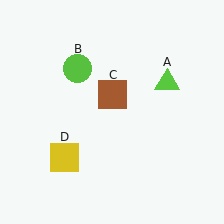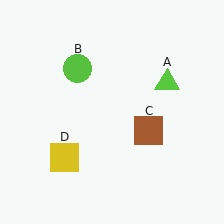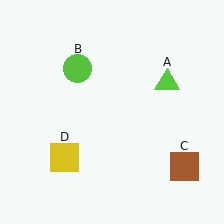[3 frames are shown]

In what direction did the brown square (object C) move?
The brown square (object C) moved down and to the right.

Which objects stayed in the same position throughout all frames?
Lime triangle (object A) and lime circle (object B) and yellow square (object D) remained stationary.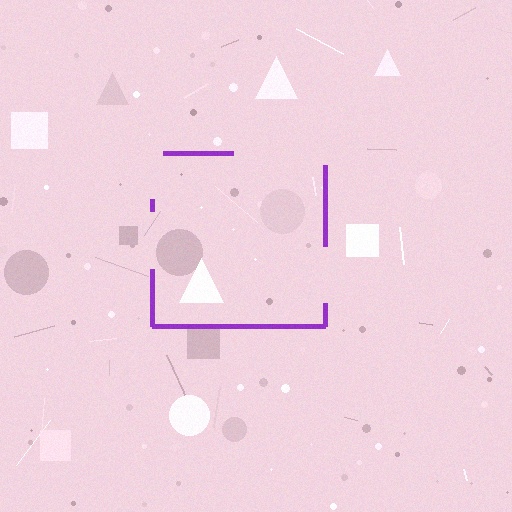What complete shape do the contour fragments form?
The contour fragments form a square.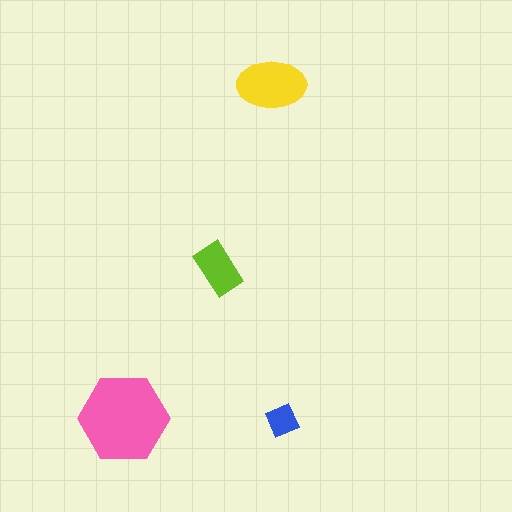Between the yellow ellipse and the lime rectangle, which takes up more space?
The yellow ellipse.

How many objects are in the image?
There are 4 objects in the image.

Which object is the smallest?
The blue diamond.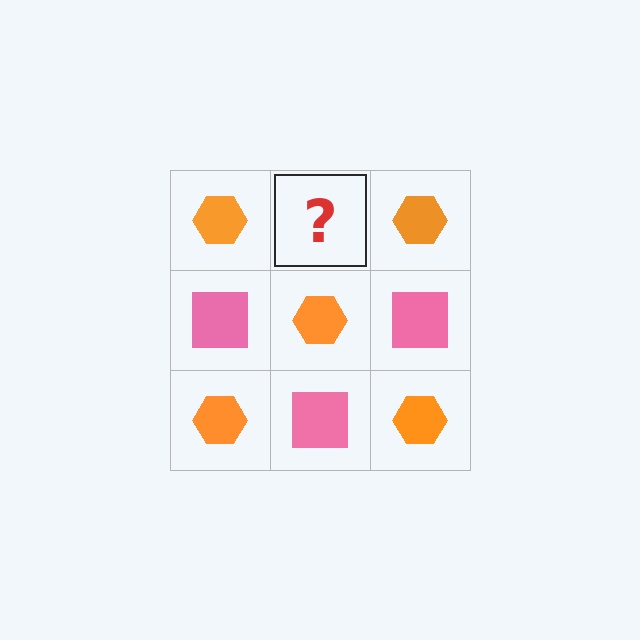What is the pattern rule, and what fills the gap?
The rule is that it alternates orange hexagon and pink square in a checkerboard pattern. The gap should be filled with a pink square.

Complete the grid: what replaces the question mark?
The question mark should be replaced with a pink square.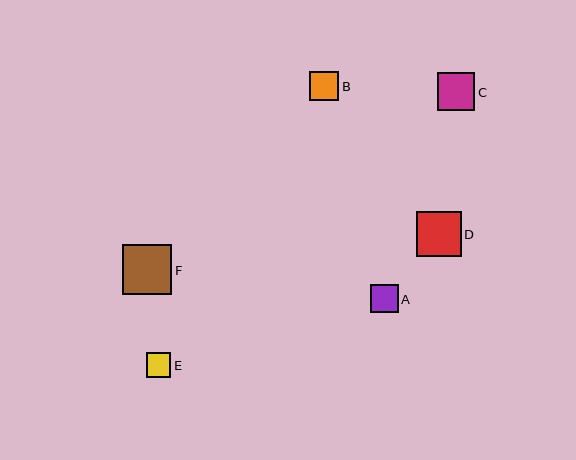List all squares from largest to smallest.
From largest to smallest: F, D, C, B, A, E.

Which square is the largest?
Square F is the largest with a size of approximately 50 pixels.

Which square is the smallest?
Square E is the smallest with a size of approximately 25 pixels.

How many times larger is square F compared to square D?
Square F is approximately 1.1 times the size of square D.